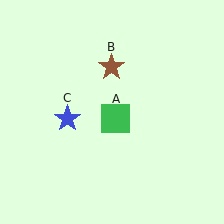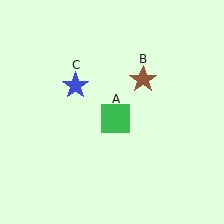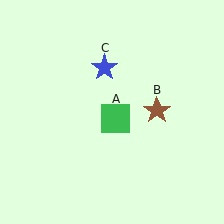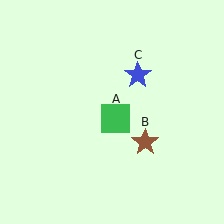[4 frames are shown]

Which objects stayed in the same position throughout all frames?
Green square (object A) remained stationary.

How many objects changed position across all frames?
2 objects changed position: brown star (object B), blue star (object C).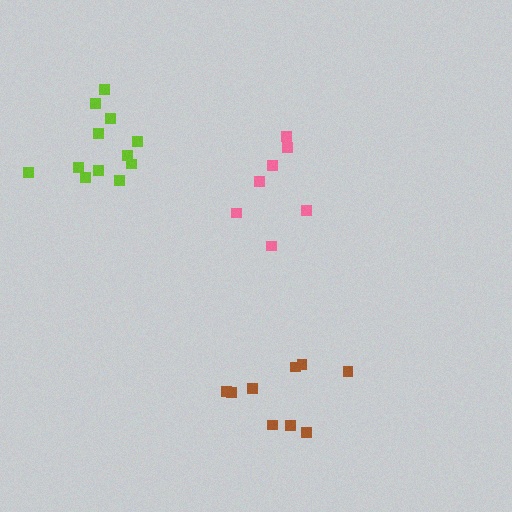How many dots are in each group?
Group 1: 9 dots, Group 2: 7 dots, Group 3: 12 dots (28 total).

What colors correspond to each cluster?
The clusters are colored: brown, pink, lime.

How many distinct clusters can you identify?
There are 3 distinct clusters.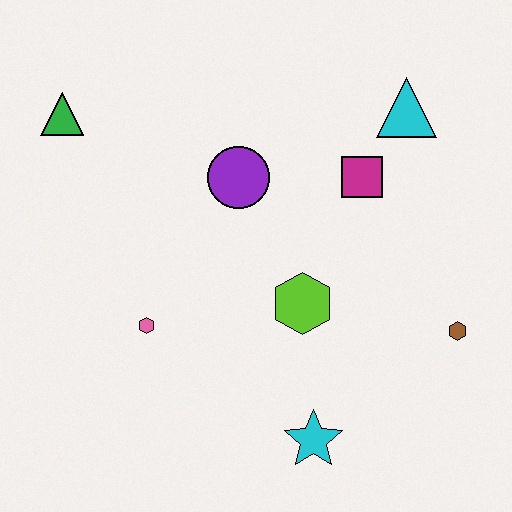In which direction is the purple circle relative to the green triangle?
The purple circle is to the right of the green triangle.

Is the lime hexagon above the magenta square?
No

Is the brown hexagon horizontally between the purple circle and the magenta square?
No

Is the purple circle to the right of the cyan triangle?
No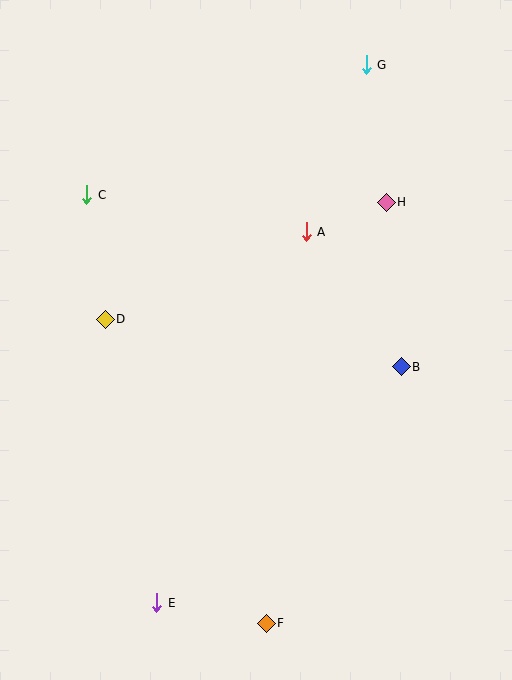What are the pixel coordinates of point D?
Point D is at (105, 319).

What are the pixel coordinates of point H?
Point H is at (386, 202).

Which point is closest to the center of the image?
Point A at (306, 232) is closest to the center.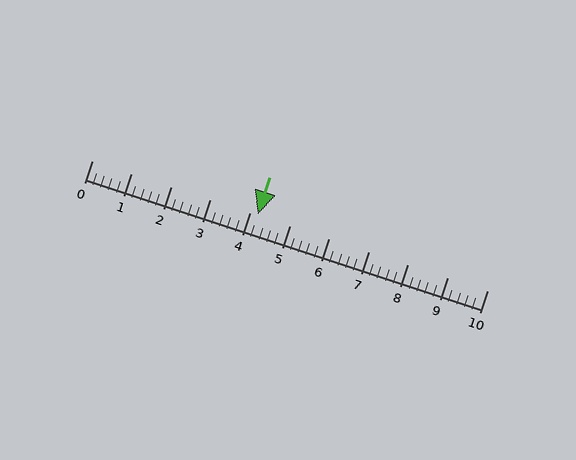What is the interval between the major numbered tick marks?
The major tick marks are spaced 1 units apart.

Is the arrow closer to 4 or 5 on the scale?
The arrow is closer to 4.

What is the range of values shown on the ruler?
The ruler shows values from 0 to 10.